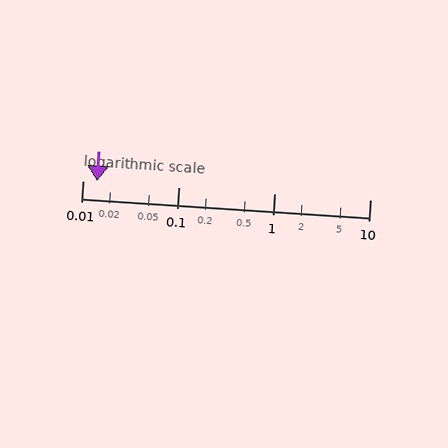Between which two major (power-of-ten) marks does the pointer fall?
The pointer is between 0.01 and 0.1.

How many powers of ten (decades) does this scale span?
The scale spans 3 decades, from 0.01 to 10.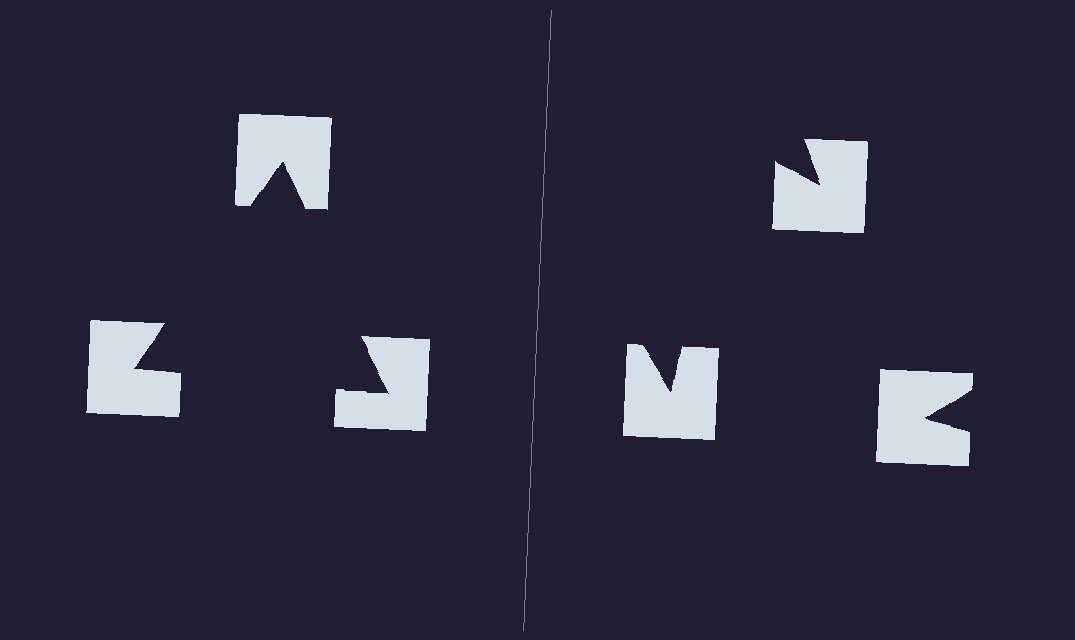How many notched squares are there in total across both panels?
6 — 3 on each side.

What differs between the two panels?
The notched squares are positioned identically on both sides; only the wedge orientations differ. On the left they align to a triangle; on the right they are misaligned.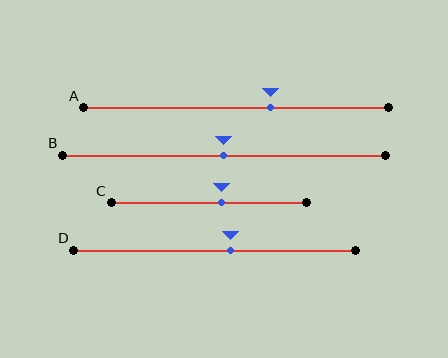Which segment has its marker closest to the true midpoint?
Segment B has its marker closest to the true midpoint.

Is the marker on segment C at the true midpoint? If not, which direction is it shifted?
No, the marker on segment C is shifted to the right by about 6% of the segment length.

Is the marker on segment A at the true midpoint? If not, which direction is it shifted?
No, the marker on segment A is shifted to the right by about 11% of the segment length.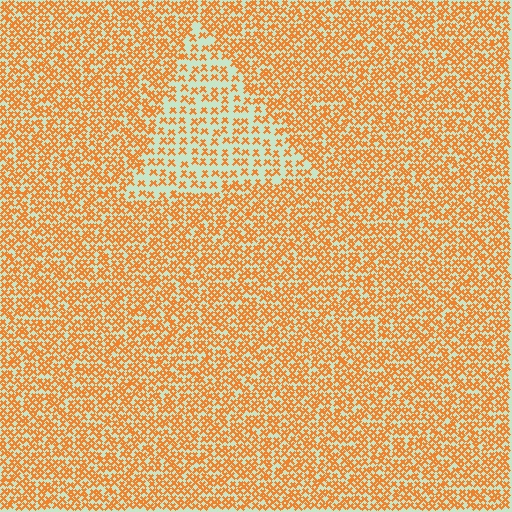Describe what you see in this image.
The image contains small orange elements arranged at two different densities. A triangle-shaped region is visible where the elements are less densely packed than the surrounding area.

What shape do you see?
I see a triangle.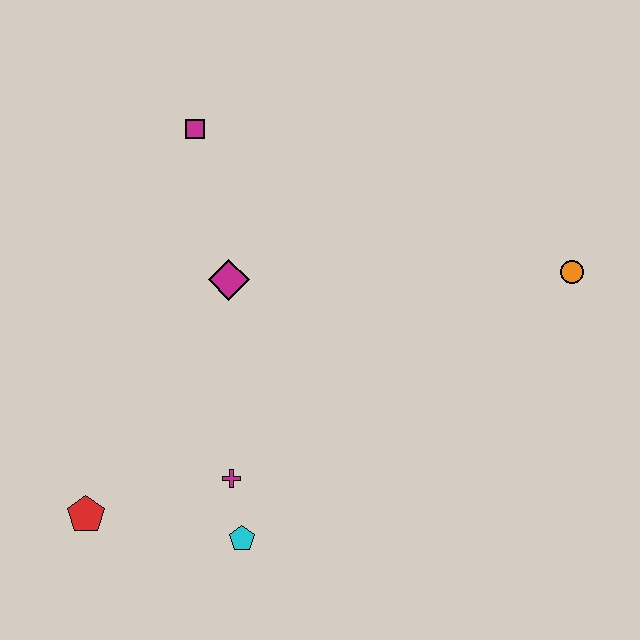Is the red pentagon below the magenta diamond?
Yes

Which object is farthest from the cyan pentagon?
The orange circle is farthest from the cyan pentagon.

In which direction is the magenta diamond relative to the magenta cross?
The magenta diamond is above the magenta cross.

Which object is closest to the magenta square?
The magenta diamond is closest to the magenta square.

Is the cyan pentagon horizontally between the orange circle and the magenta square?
Yes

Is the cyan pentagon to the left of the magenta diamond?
No